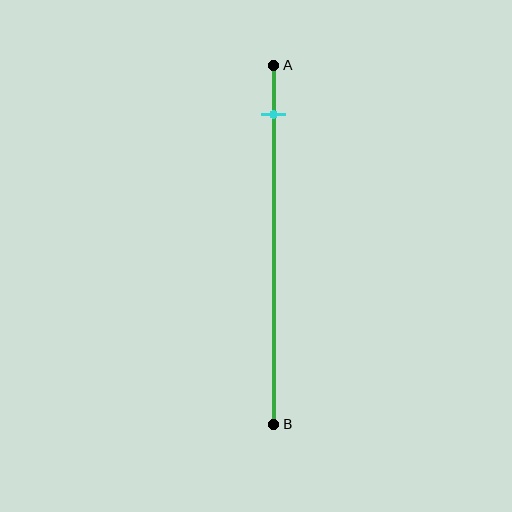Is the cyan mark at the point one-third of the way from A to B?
No, the mark is at about 15% from A, not at the 33% one-third point.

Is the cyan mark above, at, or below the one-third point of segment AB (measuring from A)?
The cyan mark is above the one-third point of segment AB.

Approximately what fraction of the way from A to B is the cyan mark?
The cyan mark is approximately 15% of the way from A to B.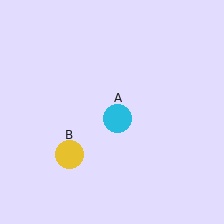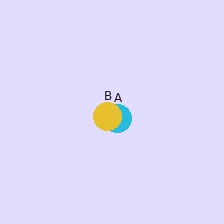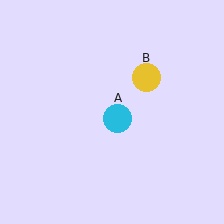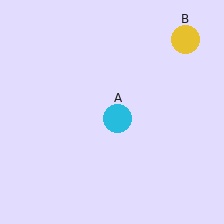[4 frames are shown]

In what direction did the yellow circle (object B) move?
The yellow circle (object B) moved up and to the right.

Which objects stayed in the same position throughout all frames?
Cyan circle (object A) remained stationary.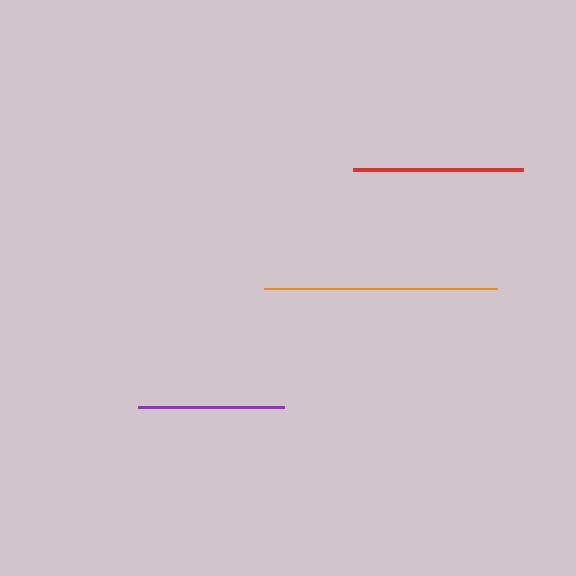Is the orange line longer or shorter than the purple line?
The orange line is longer than the purple line.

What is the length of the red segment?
The red segment is approximately 170 pixels long.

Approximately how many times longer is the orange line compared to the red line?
The orange line is approximately 1.4 times the length of the red line.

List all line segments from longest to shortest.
From longest to shortest: orange, red, purple.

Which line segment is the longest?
The orange line is the longest at approximately 233 pixels.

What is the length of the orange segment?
The orange segment is approximately 233 pixels long.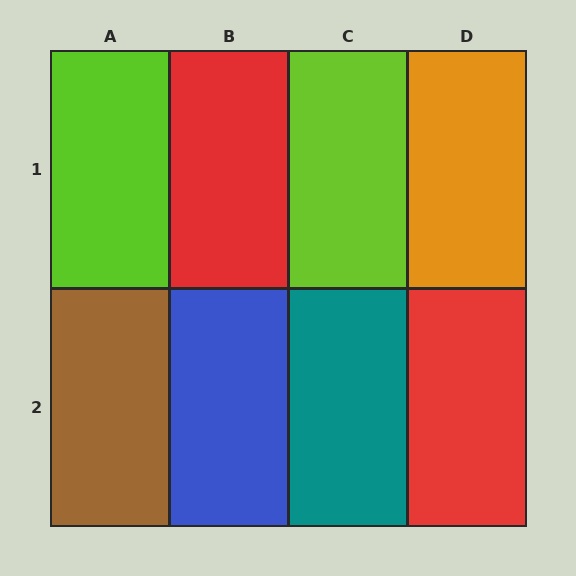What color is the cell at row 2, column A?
Brown.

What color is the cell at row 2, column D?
Red.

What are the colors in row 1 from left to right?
Lime, red, lime, orange.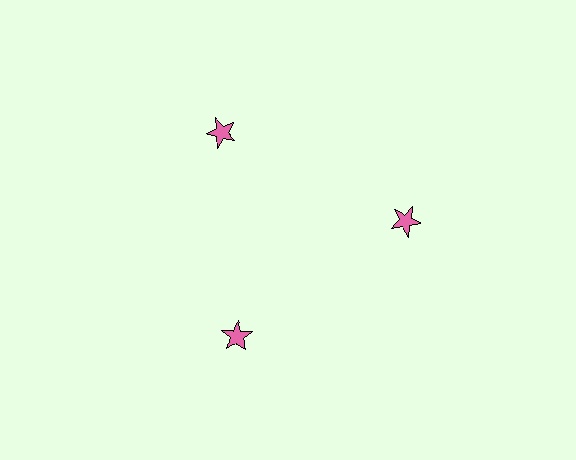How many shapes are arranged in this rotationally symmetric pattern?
There are 3 shapes, arranged in 3 groups of 1.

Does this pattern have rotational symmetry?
Yes, this pattern has 3-fold rotational symmetry. It looks the same after rotating 120 degrees around the center.